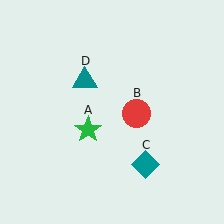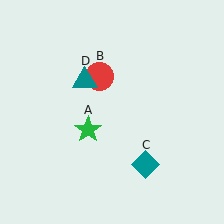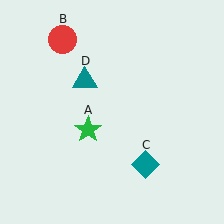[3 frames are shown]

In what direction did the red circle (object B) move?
The red circle (object B) moved up and to the left.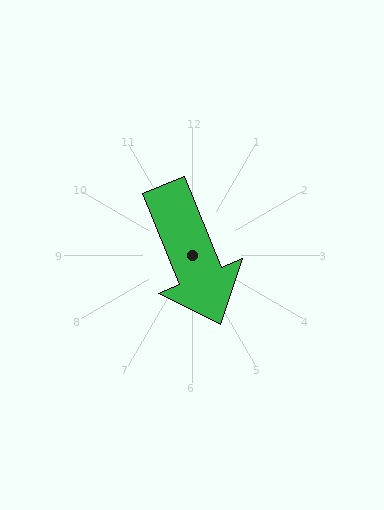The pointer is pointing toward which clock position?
Roughly 5 o'clock.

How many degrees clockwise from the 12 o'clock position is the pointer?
Approximately 158 degrees.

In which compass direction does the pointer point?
South.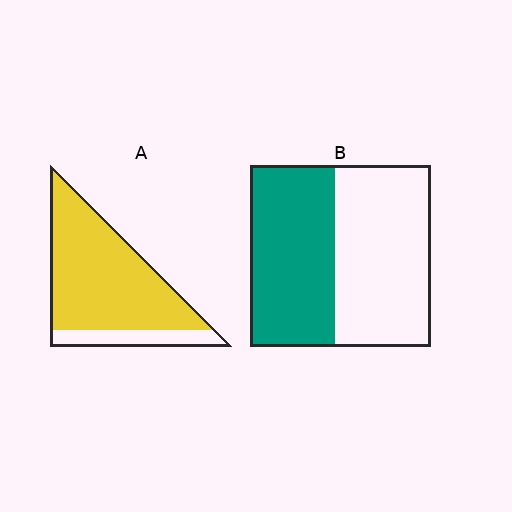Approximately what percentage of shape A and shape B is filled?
A is approximately 80% and B is approximately 45%.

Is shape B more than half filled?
Roughly half.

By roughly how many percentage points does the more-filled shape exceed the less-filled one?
By roughly 35 percentage points (A over B).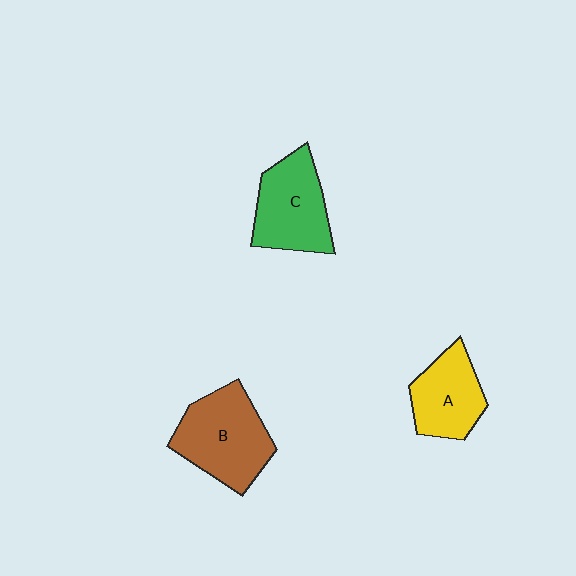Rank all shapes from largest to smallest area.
From largest to smallest: B (brown), C (green), A (yellow).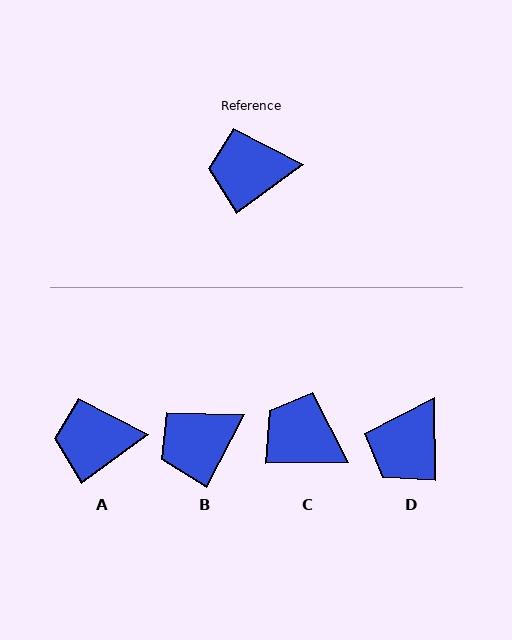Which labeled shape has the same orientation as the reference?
A.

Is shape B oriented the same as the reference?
No, it is off by about 26 degrees.